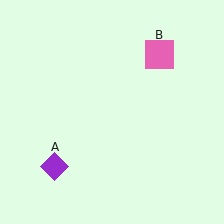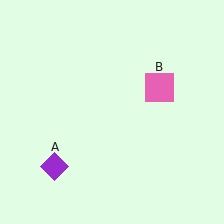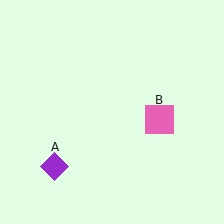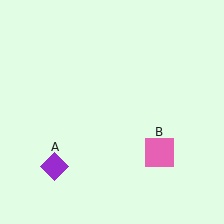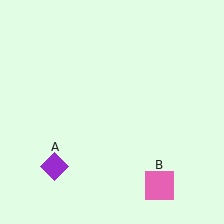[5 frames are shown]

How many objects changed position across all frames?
1 object changed position: pink square (object B).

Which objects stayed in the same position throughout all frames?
Purple diamond (object A) remained stationary.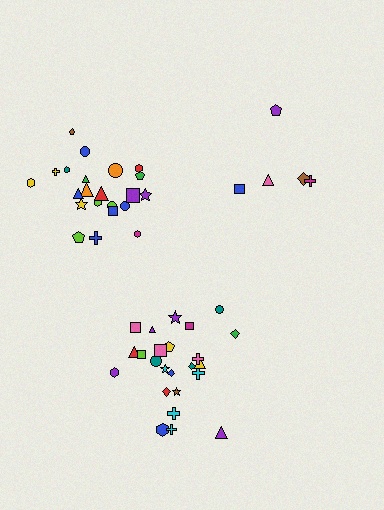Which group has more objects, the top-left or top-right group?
The top-left group.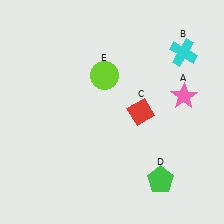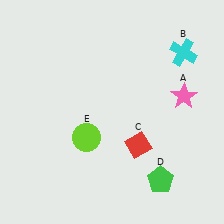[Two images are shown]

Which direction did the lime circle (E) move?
The lime circle (E) moved down.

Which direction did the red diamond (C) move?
The red diamond (C) moved down.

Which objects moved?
The objects that moved are: the red diamond (C), the lime circle (E).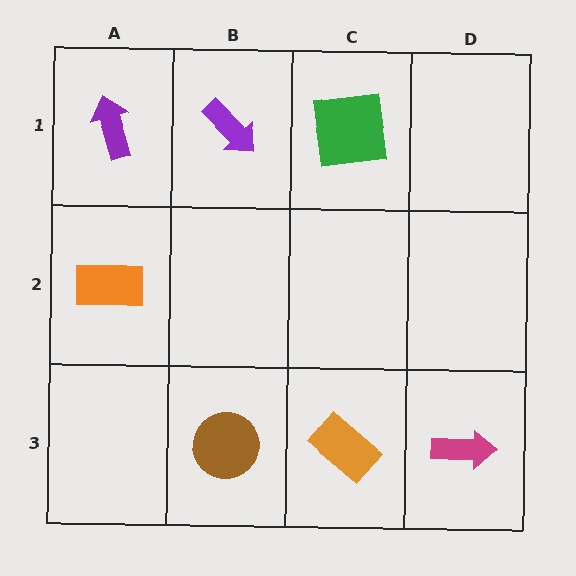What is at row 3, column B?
A brown circle.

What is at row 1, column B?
A purple arrow.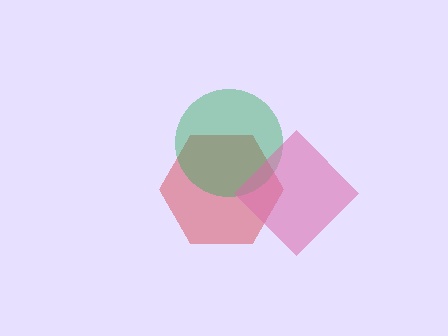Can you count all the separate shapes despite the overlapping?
Yes, there are 3 separate shapes.